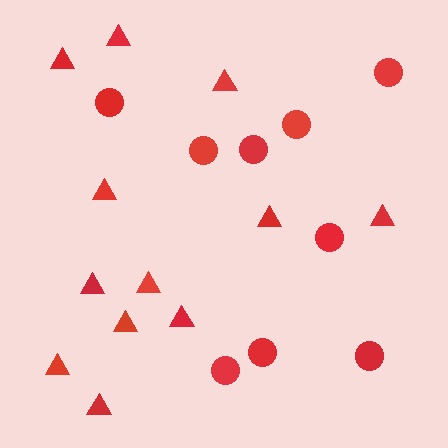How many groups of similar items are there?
There are 2 groups: one group of circles (9) and one group of triangles (12).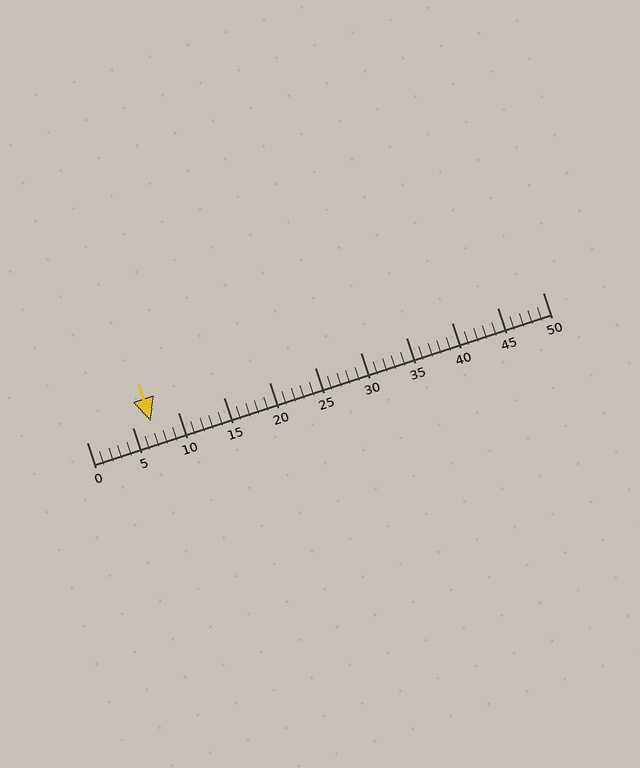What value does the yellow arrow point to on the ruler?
The yellow arrow points to approximately 7.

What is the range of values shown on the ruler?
The ruler shows values from 0 to 50.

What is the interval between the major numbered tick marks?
The major tick marks are spaced 5 units apart.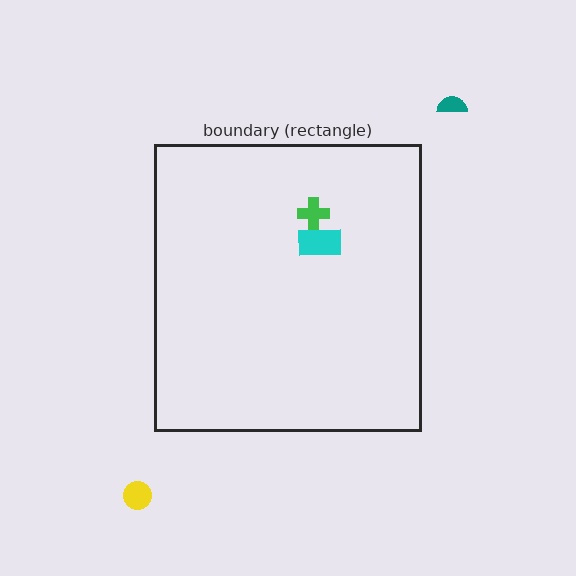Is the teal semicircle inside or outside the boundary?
Outside.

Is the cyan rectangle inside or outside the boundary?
Inside.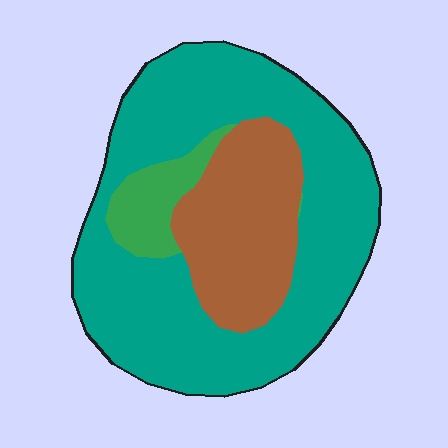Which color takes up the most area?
Teal, at roughly 65%.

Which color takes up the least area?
Green, at roughly 10%.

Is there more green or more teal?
Teal.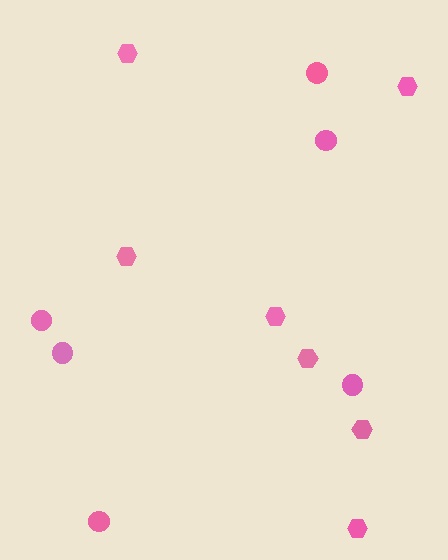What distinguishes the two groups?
There are 2 groups: one group of circles (6) and one group of hexagons (7).